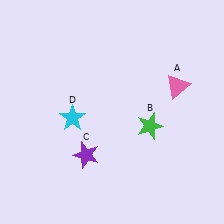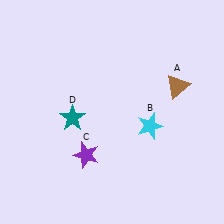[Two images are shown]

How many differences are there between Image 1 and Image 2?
There are 3 differences between the two images.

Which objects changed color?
A changed from pink to brown. B changed from green to cyan. D changed from cyan to teal.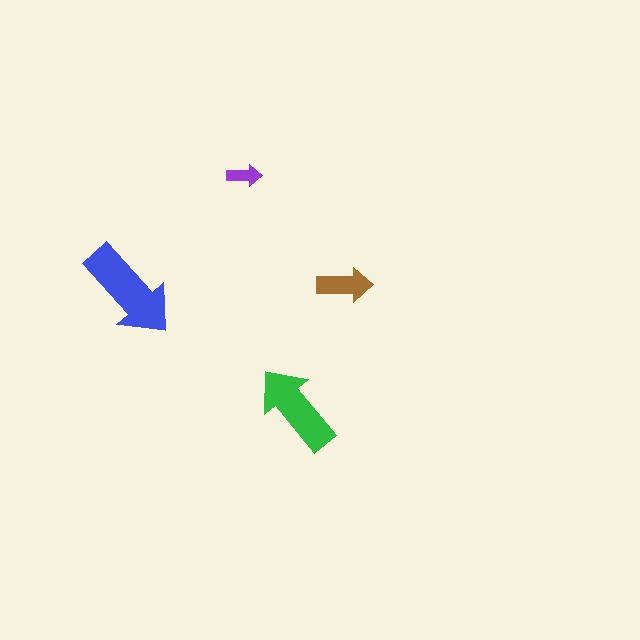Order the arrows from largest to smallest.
the blue one, the green one, the brown one, the purple one.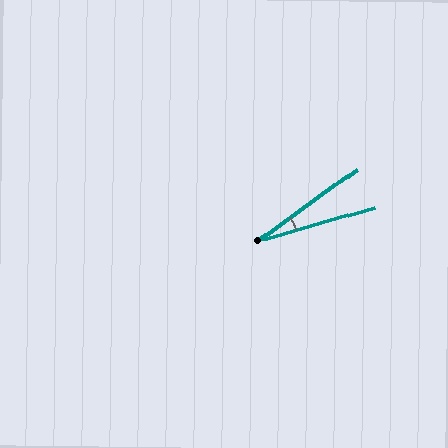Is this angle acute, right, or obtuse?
It is acute.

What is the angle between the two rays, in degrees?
Approximately 20 degrees.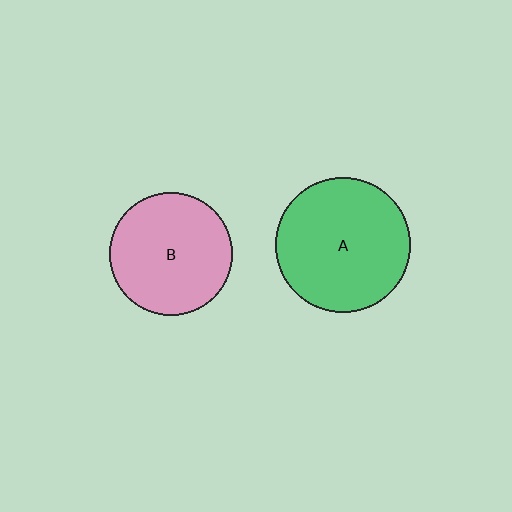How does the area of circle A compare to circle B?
Approximately 1.2 times.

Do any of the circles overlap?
No, none of the circles overlap.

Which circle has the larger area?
Circle A (green).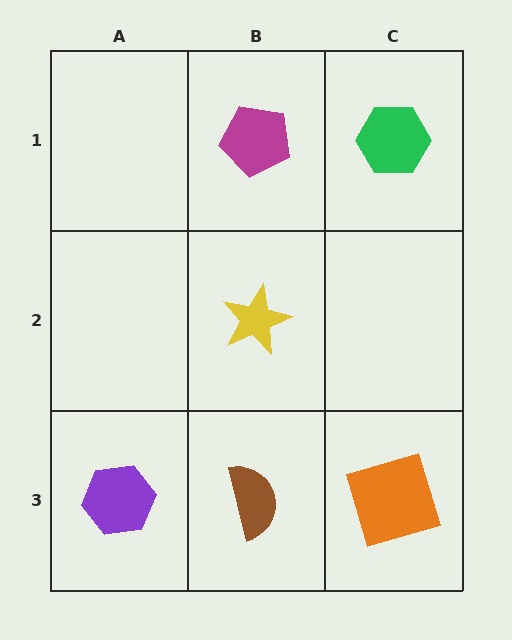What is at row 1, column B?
A magenta pentagon.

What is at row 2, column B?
A yellow star.